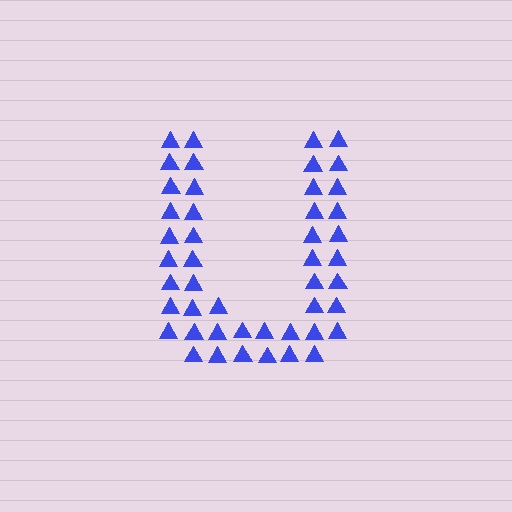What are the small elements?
The small elements are triangles.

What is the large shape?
The large shape is the letter U.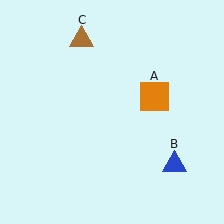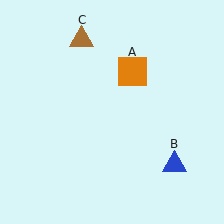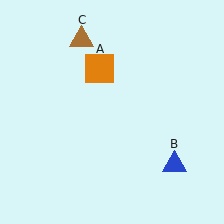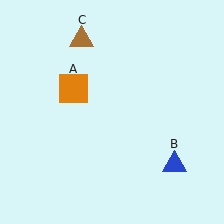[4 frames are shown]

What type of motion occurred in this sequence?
The orange square (object A) rotated counterclockwise around the center of the scene.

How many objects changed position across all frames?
1 object changed position: orange square (object A).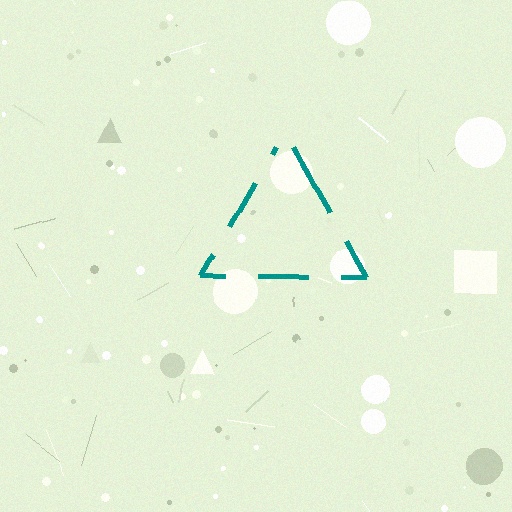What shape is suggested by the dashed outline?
The dashed outline suggests a triangle.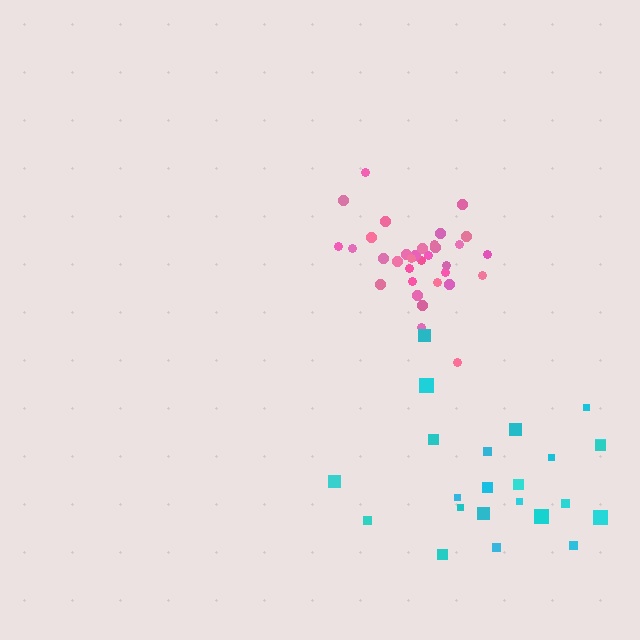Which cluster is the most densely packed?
Pink.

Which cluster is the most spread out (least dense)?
Cyan.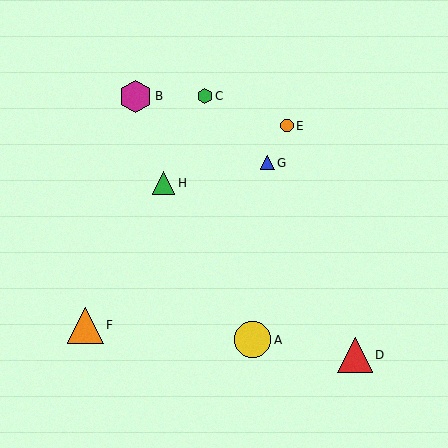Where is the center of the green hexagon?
The center of the green hexagon is at (205, 96).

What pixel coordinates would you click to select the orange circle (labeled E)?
Click at (287, 126) to select the orange circle E.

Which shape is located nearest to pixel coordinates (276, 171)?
The blue triangle (labeled G) at (268, 163) is nearest to that location.